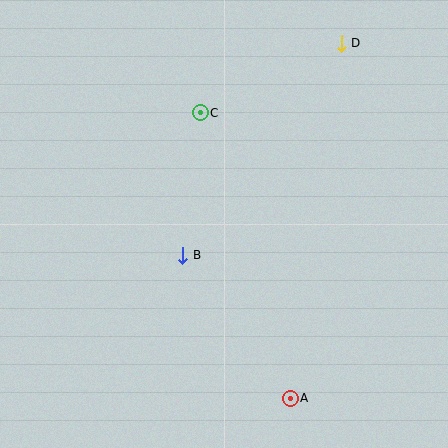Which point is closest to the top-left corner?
Point C is closest to the top-left corner.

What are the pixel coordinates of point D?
Point D is at (341, 43).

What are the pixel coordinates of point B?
Point B is at (183, 255).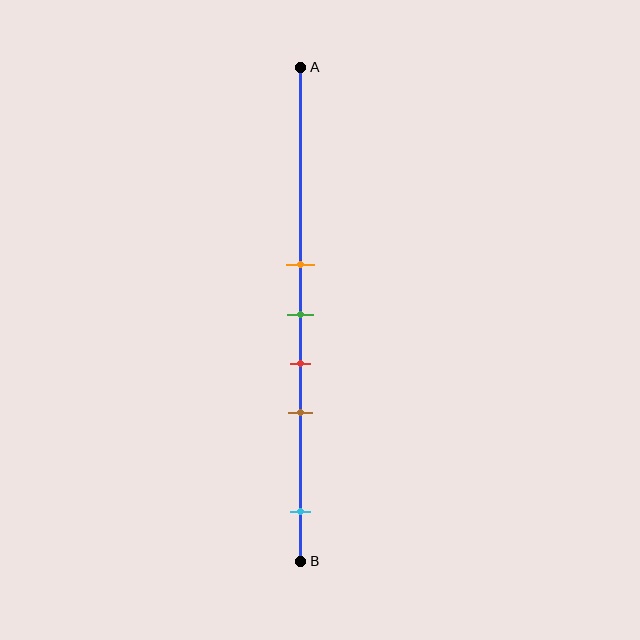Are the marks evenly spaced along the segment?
No, the marks are not evenly spaced.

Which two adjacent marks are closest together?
The orange and green marks are the closest adjacent pair.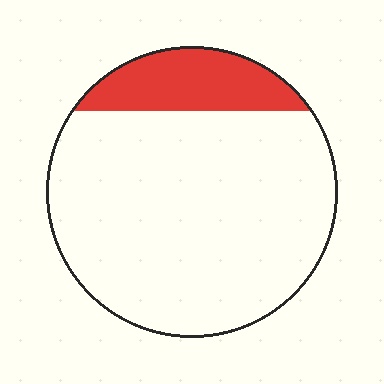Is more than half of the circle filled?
No.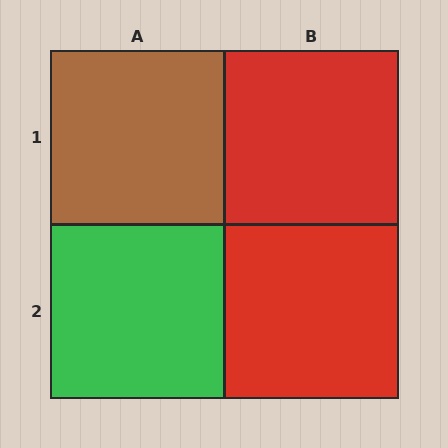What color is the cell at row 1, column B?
Red.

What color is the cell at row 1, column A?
Brown.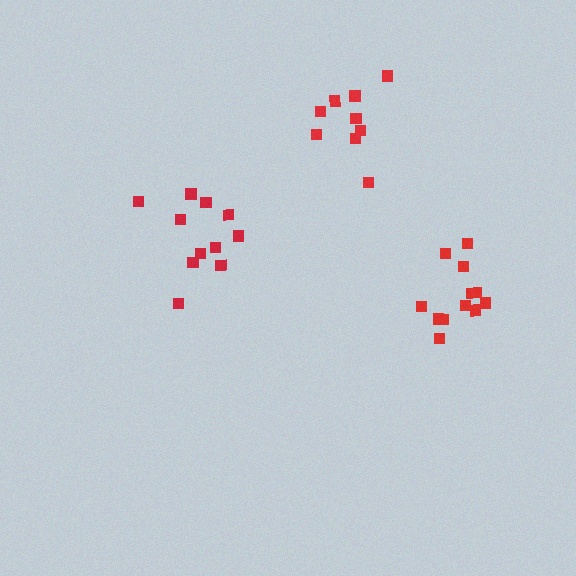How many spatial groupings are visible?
There are 3 spatial groupings.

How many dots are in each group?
Group 1: 9 dots, Group 2: 12 dots, Group 3: 11 dots (32 total).